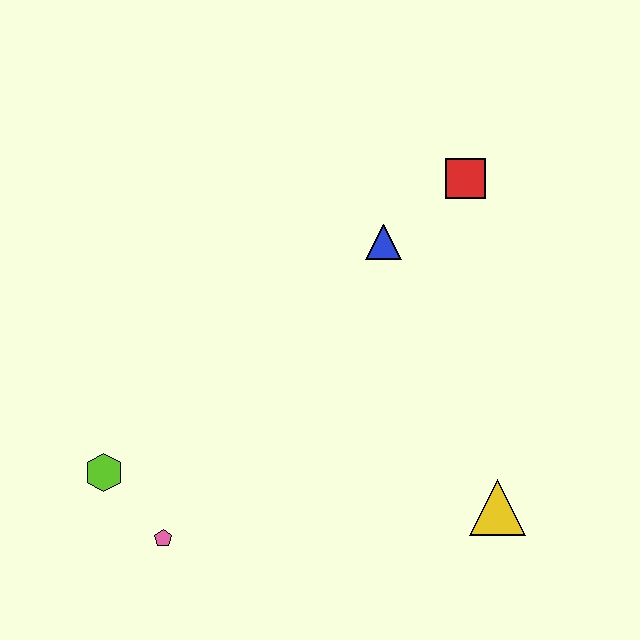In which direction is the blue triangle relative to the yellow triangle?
The blue triangle is above the yellow triangle.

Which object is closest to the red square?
The blue triangle is closest to the red square.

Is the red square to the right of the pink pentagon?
Yes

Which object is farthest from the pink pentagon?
The red square is farthest from the pink pentagon.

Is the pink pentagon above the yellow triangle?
No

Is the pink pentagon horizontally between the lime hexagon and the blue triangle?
Yes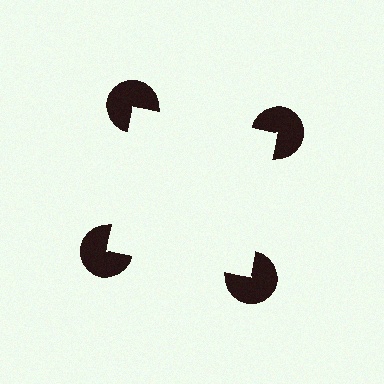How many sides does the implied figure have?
4 sides.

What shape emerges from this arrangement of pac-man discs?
An illusory square — its edges are inferred from the aligned wedge cuts in the pac-man discs, not physically drawn.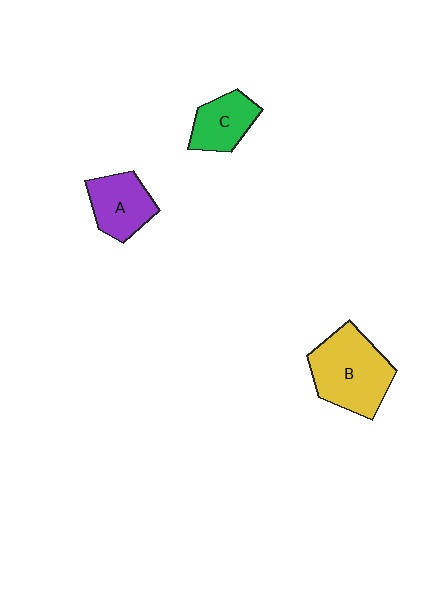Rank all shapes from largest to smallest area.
From largest to smallest: B (yellow), A (purple), C (green).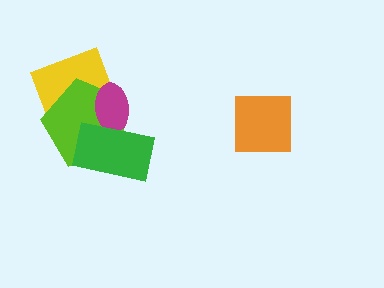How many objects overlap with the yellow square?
2 objects overlap with the yellow square.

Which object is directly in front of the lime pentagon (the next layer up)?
The magenta ellipse is directly in front of the lime pentagon.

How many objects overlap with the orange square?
0 objects overlap with the orange square.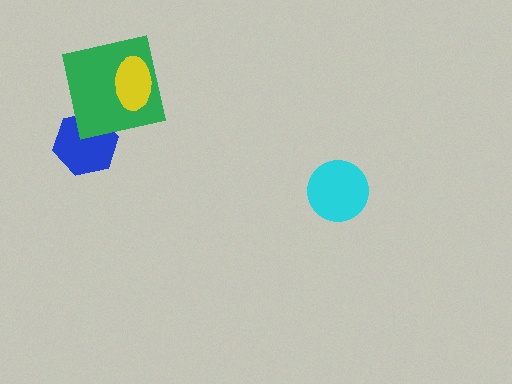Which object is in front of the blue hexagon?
The green square is in front of the blue hexagon.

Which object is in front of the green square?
The yellow ellipse is in front of the green square.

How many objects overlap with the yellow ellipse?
1 object overlaps with the yellow ellipse.